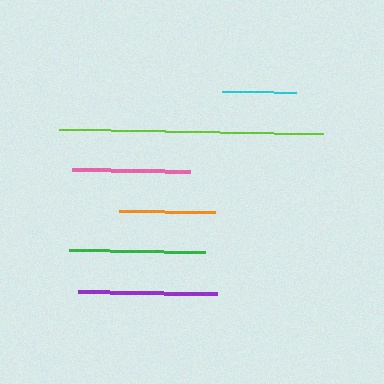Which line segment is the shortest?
The cyan line is the shortest at approximately 74 pixels.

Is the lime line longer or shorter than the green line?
The lime line is longer than the green line.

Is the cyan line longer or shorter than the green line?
The green line is longer than the cyan line.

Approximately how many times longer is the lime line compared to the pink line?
The lime line is approximately 2.2 times the length of the pink line.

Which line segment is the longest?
The lime line is the longest at approximately 265 pixels.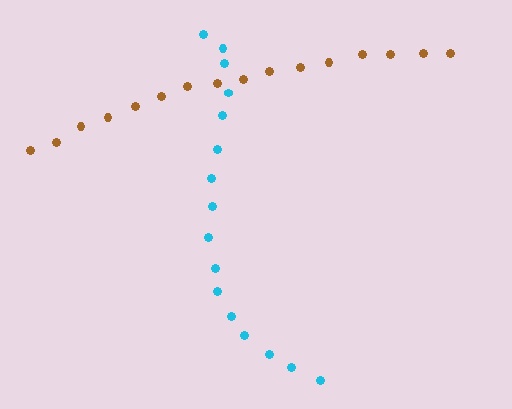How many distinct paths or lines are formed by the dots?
There are 2 distinct paths.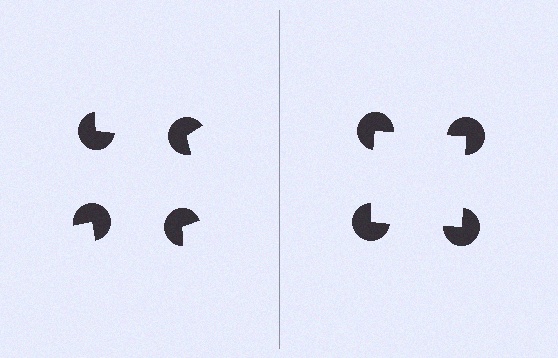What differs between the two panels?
The pac-man discs are positioned identically on both sides; only the wedge orientations differ. On the right they align to a square; on the left they are misaligned.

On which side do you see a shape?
An illusory square appears on the right side. On the left side the wedge cuts are rotated, so no coherent shape forms.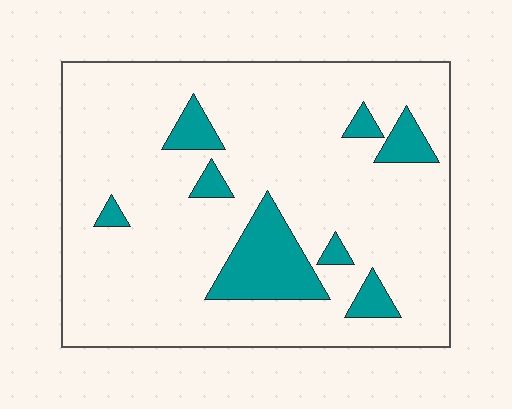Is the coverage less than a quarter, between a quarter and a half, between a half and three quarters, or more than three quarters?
Less than a quarter.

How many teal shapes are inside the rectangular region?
8.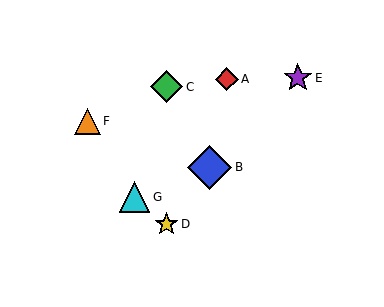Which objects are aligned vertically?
Objects C, D are aligned vertically.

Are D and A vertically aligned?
No, D is at x≈167 and A is at x≈227.